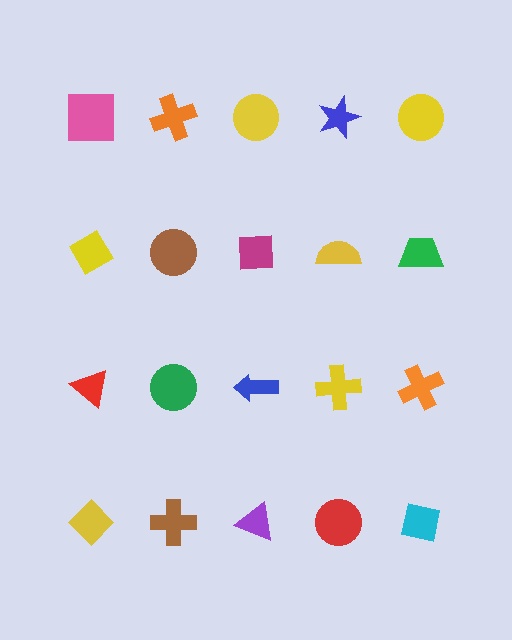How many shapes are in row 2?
5 shapes.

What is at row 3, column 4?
A yellow cross.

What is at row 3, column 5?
An orange cross.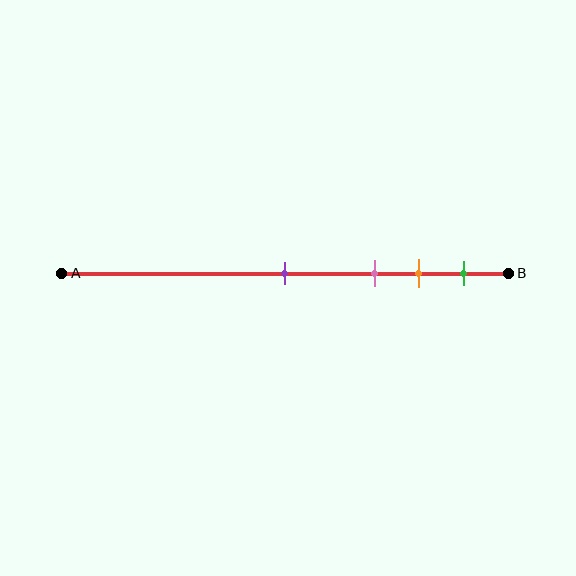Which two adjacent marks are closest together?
The orange and green marks are the closest adjacent pair.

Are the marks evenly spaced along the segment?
No, the marks are not evenly spaced.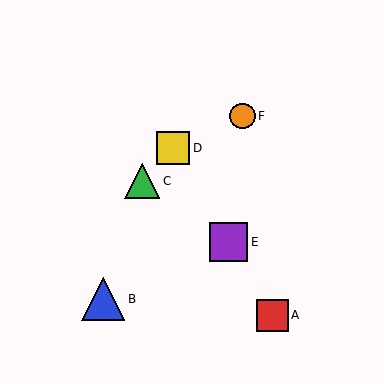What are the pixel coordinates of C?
Object C is at (142, 181).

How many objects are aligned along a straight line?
3 objects (A, D, E) are aligned along a straight line.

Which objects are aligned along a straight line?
Objects A, D, E are aligned along a straight line.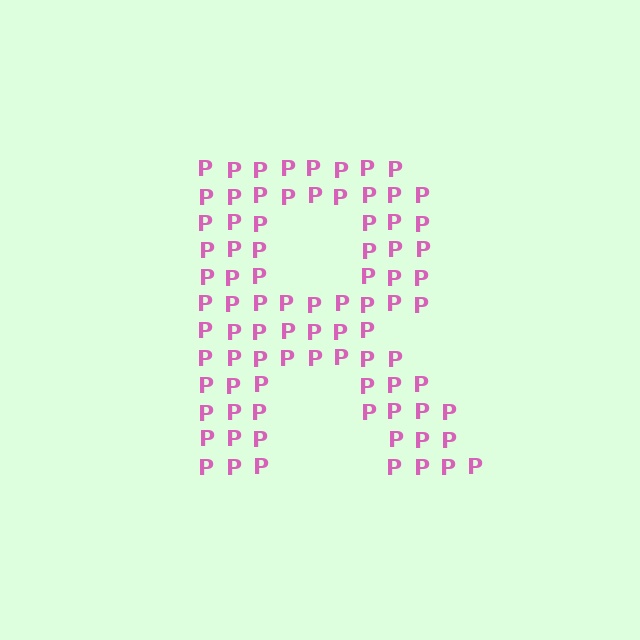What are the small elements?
The small elements are letter P's.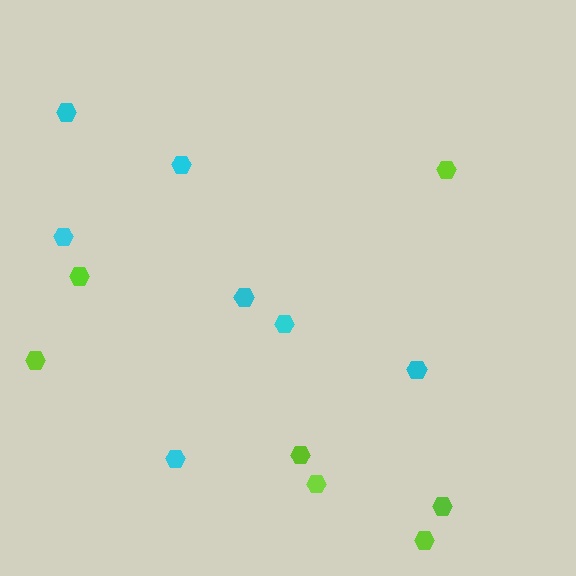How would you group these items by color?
There are 2 groups: one group of lime hexagons (7) and one group of cyan hexagons (7).